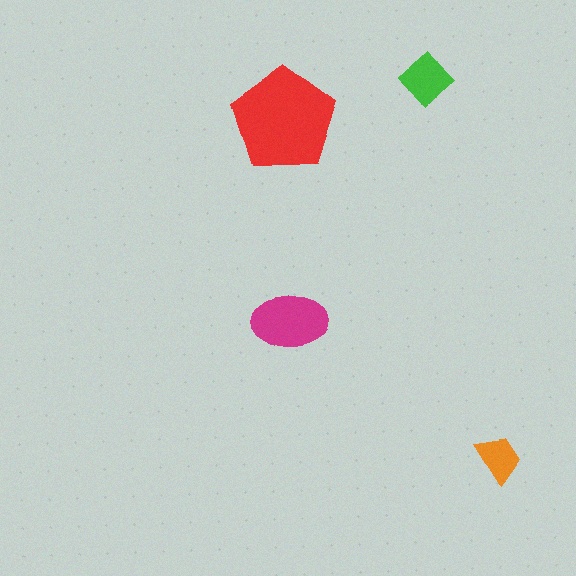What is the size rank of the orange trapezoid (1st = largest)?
4th.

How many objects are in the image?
There are 4 objects in the image.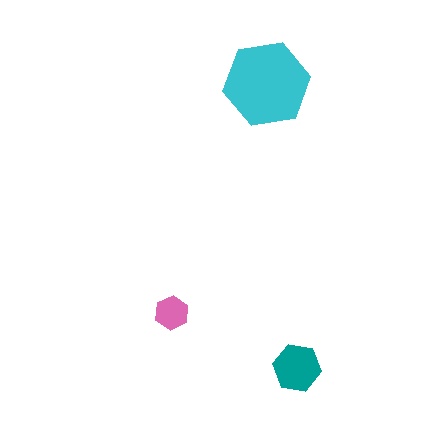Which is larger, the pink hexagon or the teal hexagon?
The teal one.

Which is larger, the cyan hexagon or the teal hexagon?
The cyan one.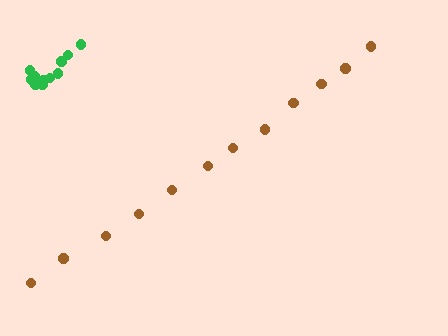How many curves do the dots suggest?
There are 2 distinct paths.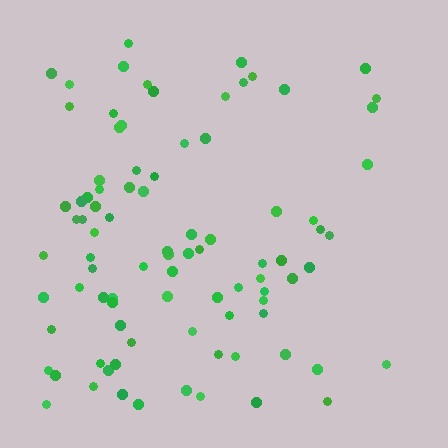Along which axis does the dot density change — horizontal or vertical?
Horizontal.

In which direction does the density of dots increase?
From right to left, with the left side densest.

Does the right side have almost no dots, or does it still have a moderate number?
Still a moderate number, just noticeably fewer than the left.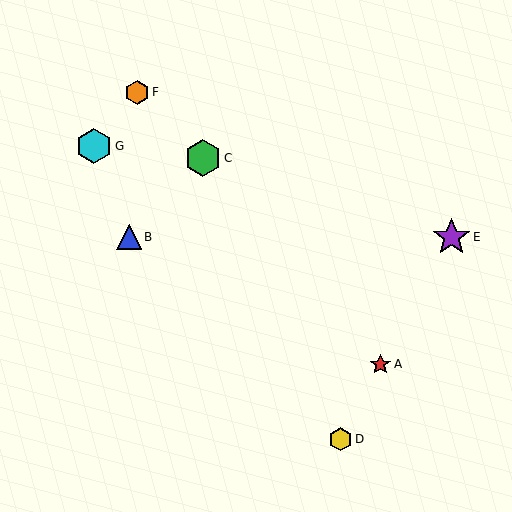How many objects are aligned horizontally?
2 objects (B, E) are aligned horizontally.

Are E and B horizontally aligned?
Yes, both are at y≈237.